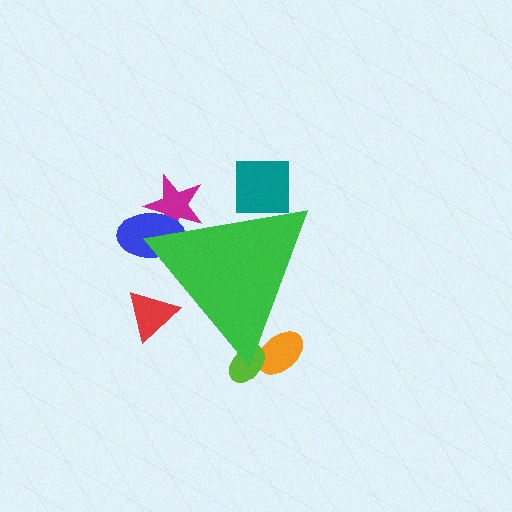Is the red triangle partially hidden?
Yes, the red triangle is partially hidden behind the green triangle.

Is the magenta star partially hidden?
Yes, the magenta star is partially hidden behind the green triangle.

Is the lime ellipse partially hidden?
Yes, the lime ellipse is partially hidden behind the green triangle.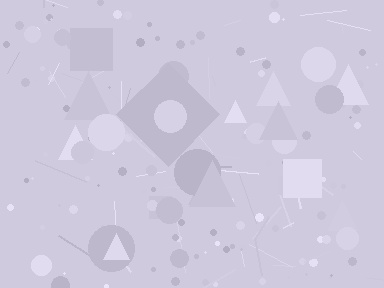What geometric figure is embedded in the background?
A diamond is embedded in the background.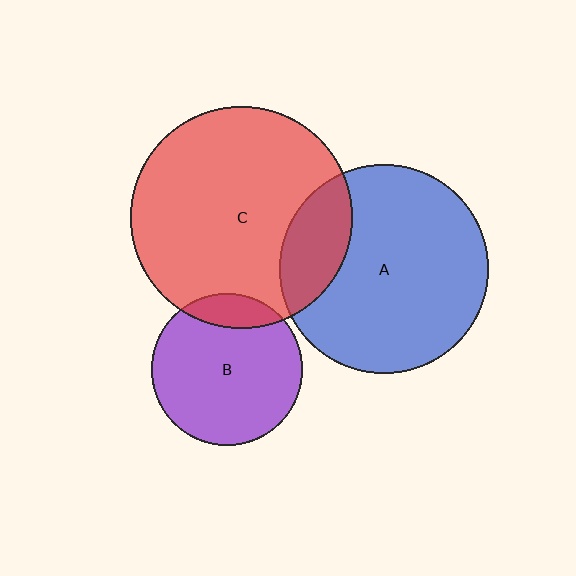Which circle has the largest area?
Circle C (red).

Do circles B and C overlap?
Yes.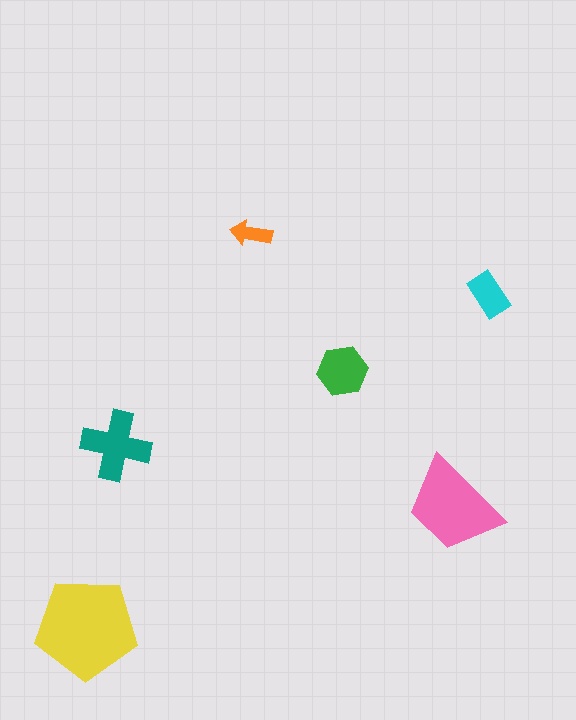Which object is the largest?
The yellow pentagon.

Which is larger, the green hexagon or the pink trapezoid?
The pink trapezoid.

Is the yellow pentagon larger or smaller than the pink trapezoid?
Larger.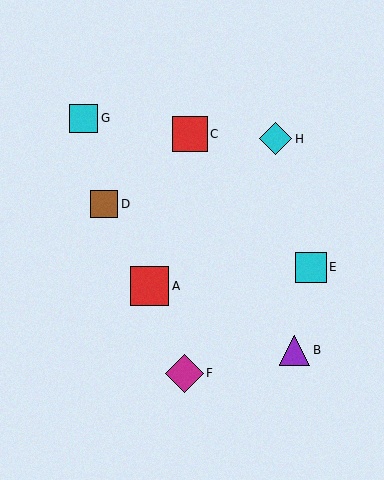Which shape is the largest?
The red square (labeled A) is the largest.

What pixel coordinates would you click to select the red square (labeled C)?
Click at (190, 134) to select the red square C.